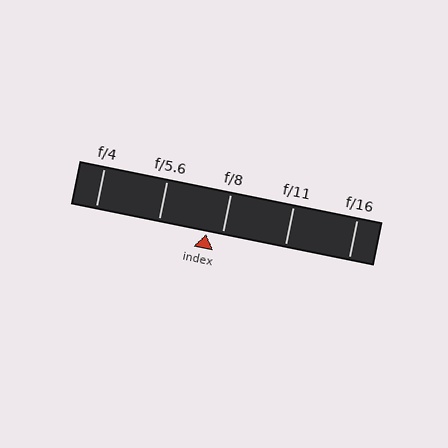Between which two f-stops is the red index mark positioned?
The index mark is between f/5.6 and f/8.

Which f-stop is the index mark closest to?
The index mark is closest to f/8.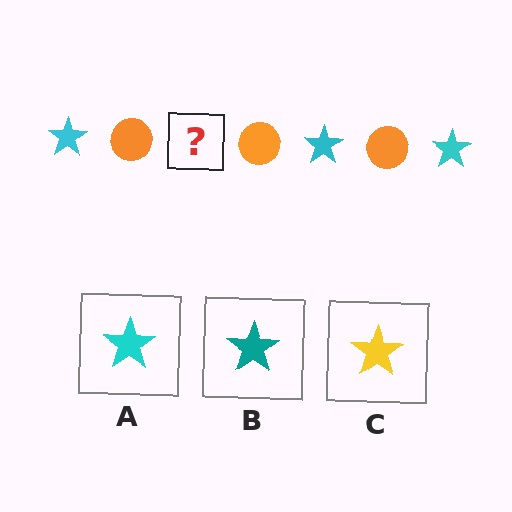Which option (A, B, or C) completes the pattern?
A.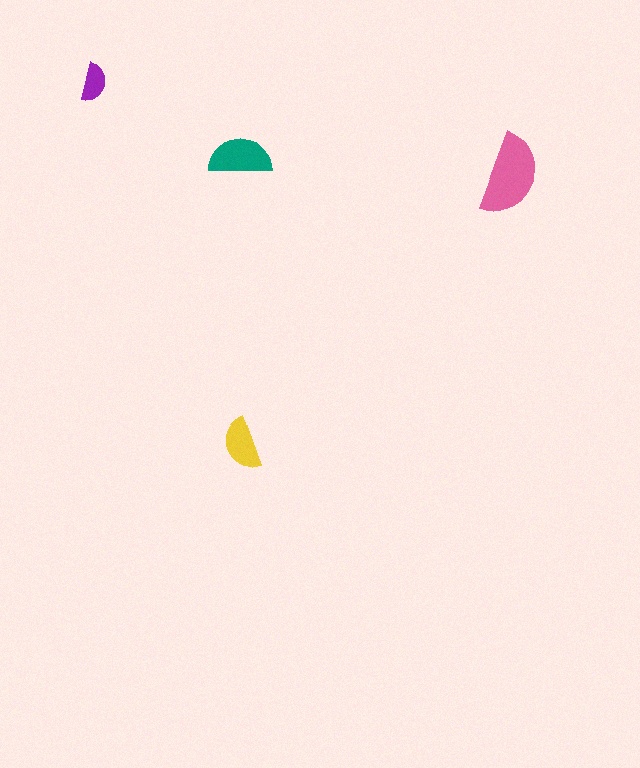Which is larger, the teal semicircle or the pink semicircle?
The pink one.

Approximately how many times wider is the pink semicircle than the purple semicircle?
About 2 times wider.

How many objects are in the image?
There are 4 objects in the image.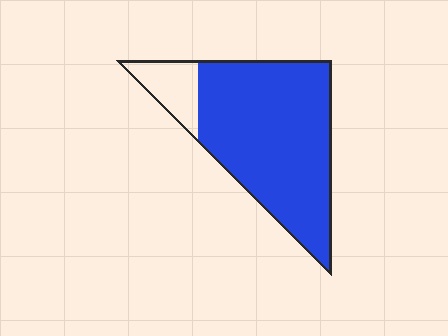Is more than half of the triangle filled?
Yes.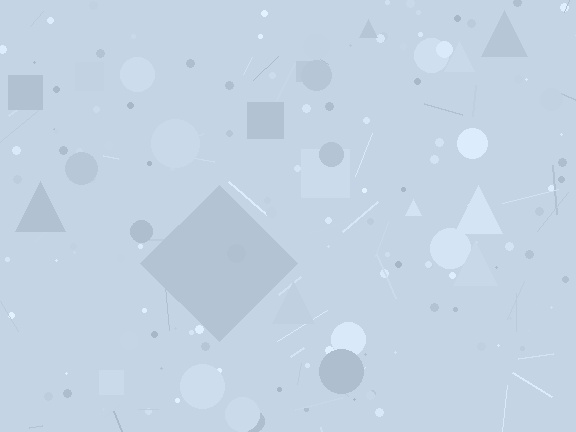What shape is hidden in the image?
A diamond is hidden in the image.